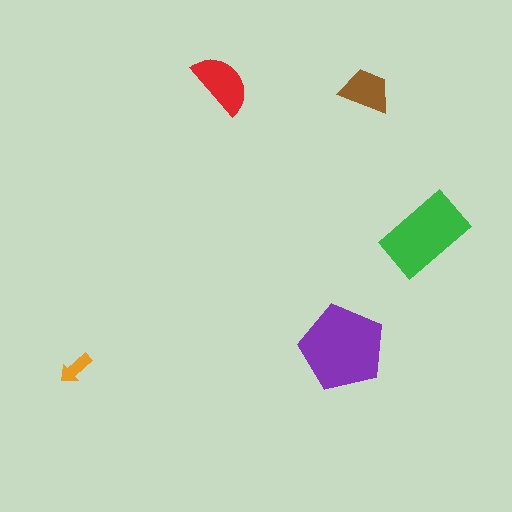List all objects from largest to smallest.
The purple pentagon, the green rectangle, the red semicircle, the brown trapezoid, the orange arrow.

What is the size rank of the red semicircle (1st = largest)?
3rd.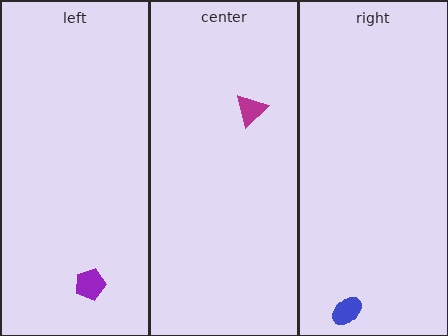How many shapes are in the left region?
1.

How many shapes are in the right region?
1.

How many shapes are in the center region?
1.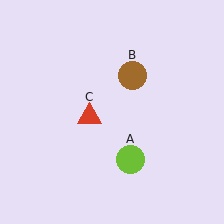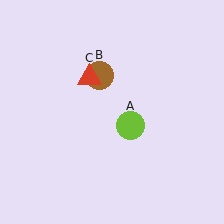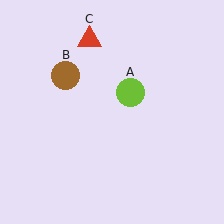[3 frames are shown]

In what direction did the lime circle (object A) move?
The lime circle (object A) moved up.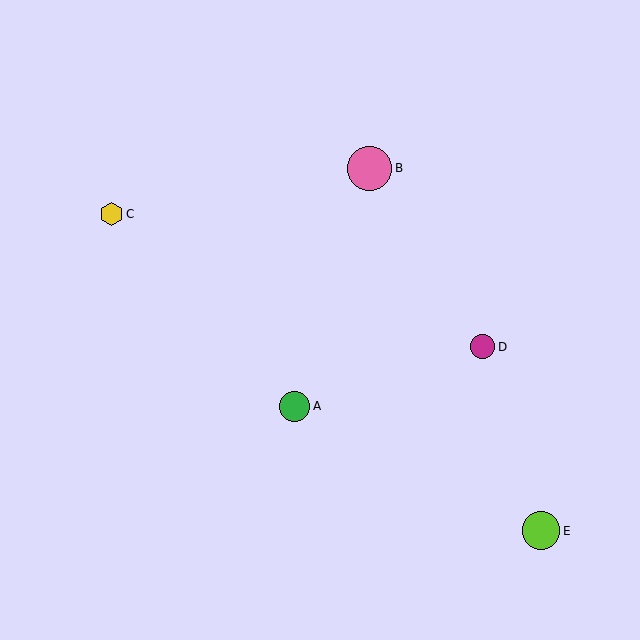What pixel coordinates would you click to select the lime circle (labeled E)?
Click at (541, 531) to select the lime circle E.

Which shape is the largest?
The pink circle (labeled B) is the largest.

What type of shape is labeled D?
Shape D is a magenta circle.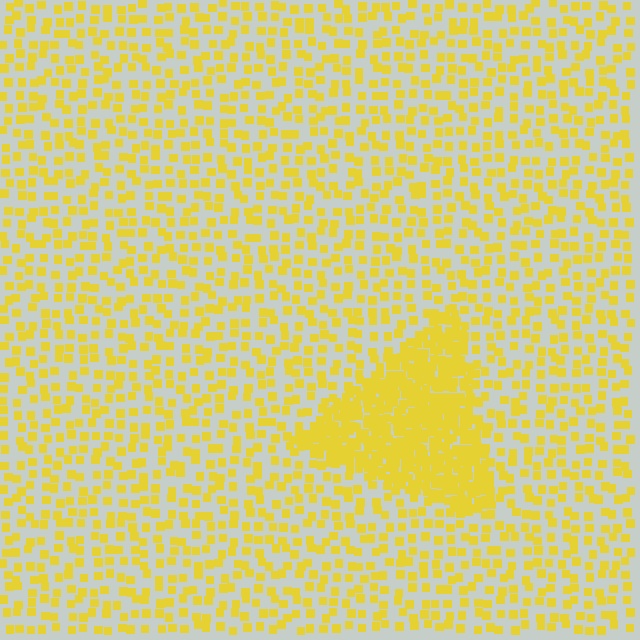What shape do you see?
I see a triangle.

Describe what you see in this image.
The image contains small yellow elements arranged at two different densities. A triangle-shaped region is visible where the elements are more densely packed than the surrounding area.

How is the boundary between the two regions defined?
The boundary is defined by a change in element density (approximately 2.9x ratio). All elements are the same color, size, and shape.